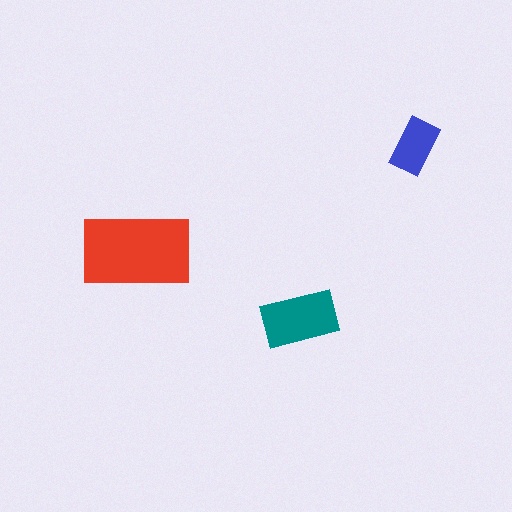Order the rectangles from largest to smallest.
the red one, the teal one, the blue one.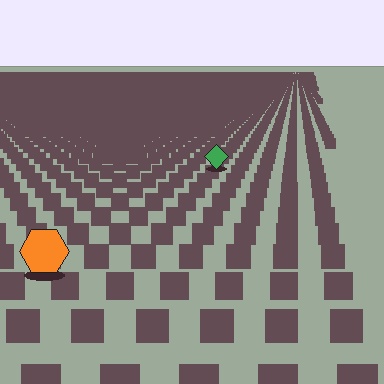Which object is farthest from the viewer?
The green diamond is farthest from the viewer. It appears smaller and the ground texture around it is denser.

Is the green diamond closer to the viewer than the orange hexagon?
No. The orange hexagon is closer — you can tell from the texture gradient: the ground texture is coarser near it.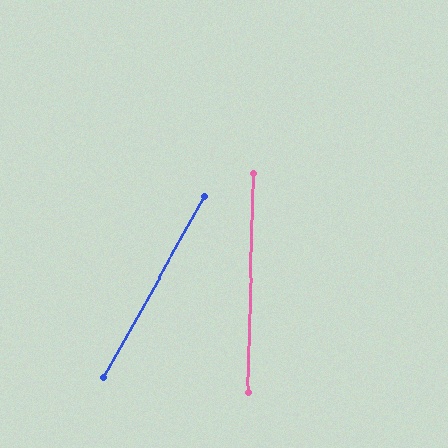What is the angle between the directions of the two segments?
Approximately 27 degrees.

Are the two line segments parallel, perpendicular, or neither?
Neither parallel nor perpendicular — they differ by about 27°.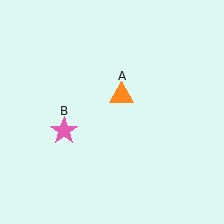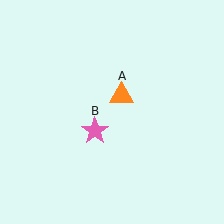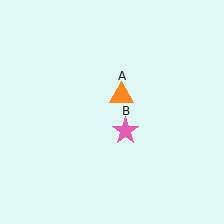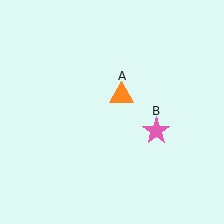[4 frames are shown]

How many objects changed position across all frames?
1 object changed position: pink star (object B).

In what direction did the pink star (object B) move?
The pink star (object B) moved right.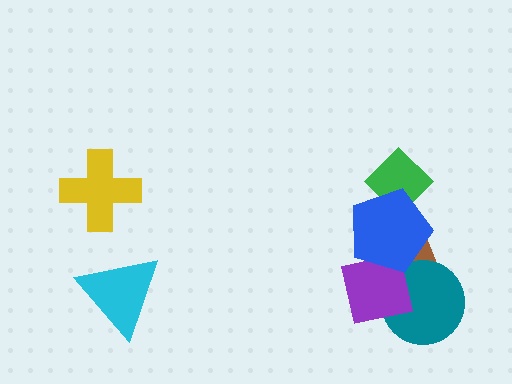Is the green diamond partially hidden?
Yes, it is partially covered by another shape.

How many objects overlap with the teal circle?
2 objects overlap with the teal circle.